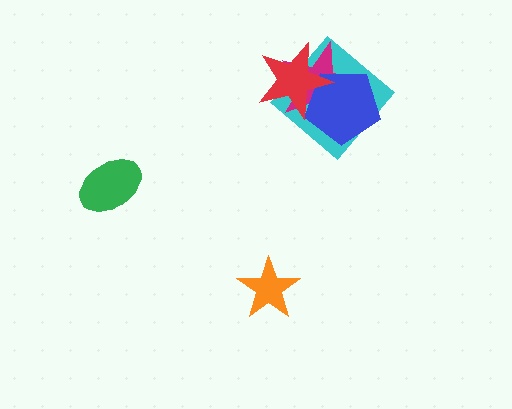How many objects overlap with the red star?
3 objects overlap with the red star.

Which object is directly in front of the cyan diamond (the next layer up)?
The magenta star is directly in front of the cyan diamond.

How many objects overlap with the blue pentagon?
3 objects overlap with the blue pentagon.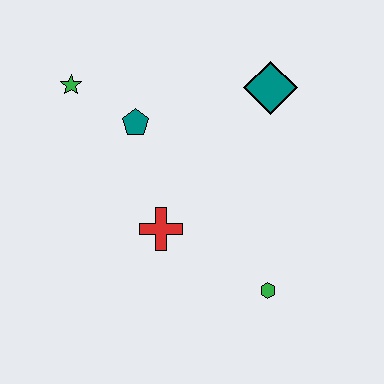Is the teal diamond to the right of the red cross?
Yes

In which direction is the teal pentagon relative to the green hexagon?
The teal pentagon is above the green hexagon.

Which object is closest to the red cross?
The teal pentagon is closest to the red cross.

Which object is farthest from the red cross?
The teal diamond is farthest from the red cross.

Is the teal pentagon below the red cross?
No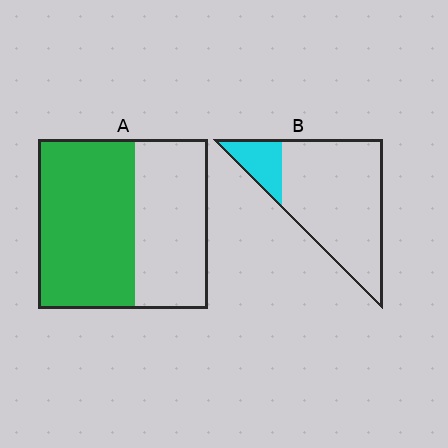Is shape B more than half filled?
No.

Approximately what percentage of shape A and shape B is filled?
A is approximately 55% and B is approximately 15%.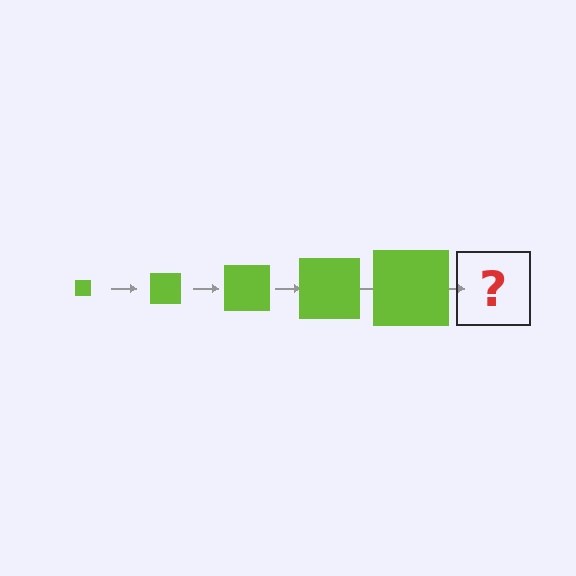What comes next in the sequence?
The next element should be a lime square, larger than the previous one.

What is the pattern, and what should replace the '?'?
The pattern is that the square gets progressively larger each step. The '?' should be a lime square, larger than the previous one.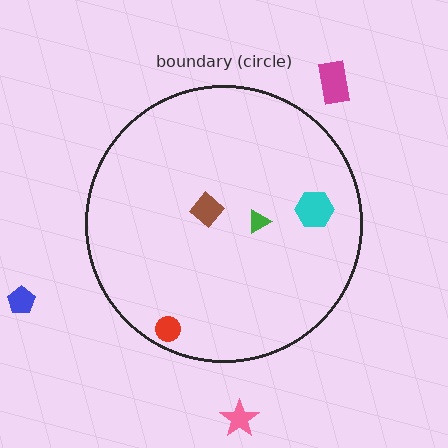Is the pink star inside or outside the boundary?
Outside.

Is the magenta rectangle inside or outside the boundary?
Outside.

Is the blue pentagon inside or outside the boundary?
Outside.